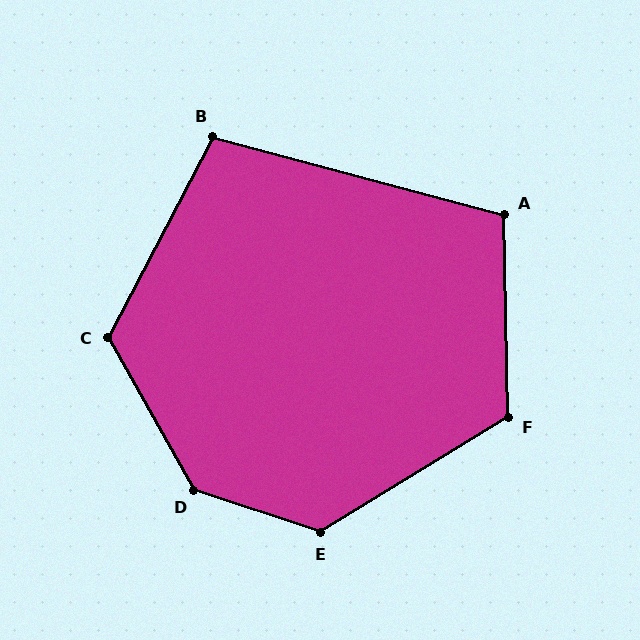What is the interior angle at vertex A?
Approximately 106 degrees (obtuse).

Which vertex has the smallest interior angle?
B, at approximately 103 degrees.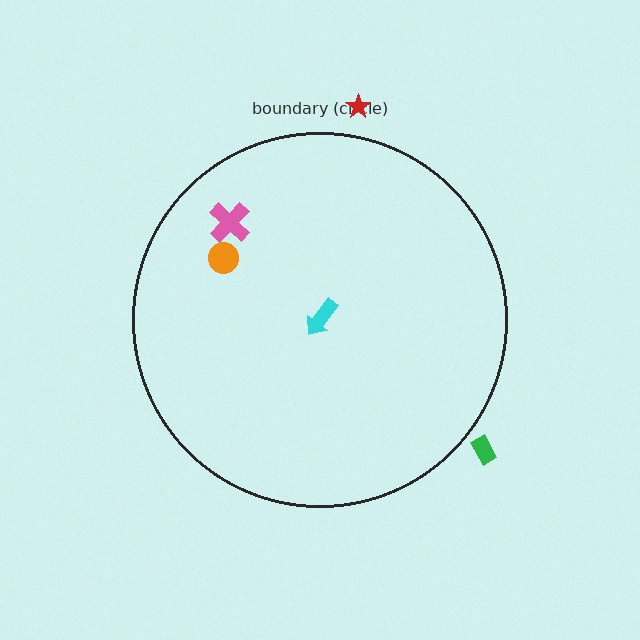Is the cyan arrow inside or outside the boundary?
Inside.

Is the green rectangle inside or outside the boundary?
Outside.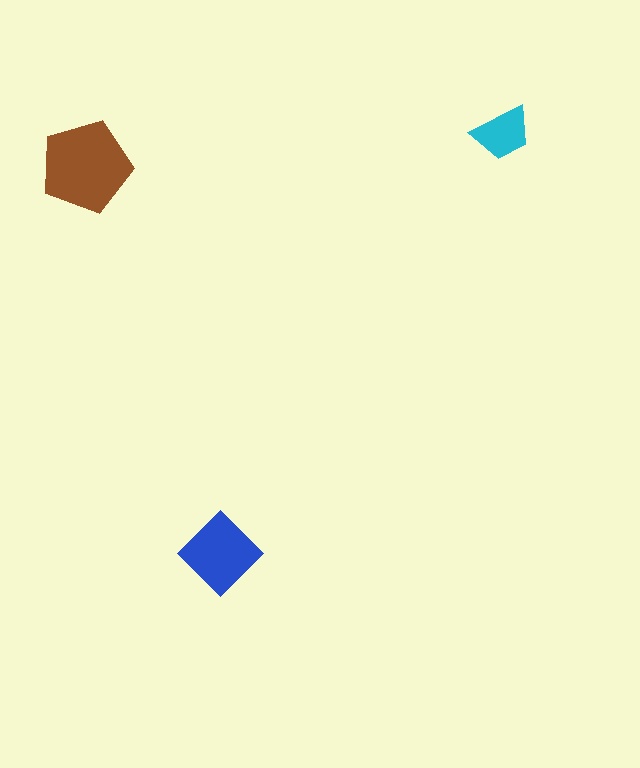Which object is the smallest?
The cyan trapezoid.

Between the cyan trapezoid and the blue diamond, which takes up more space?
The blue diamond.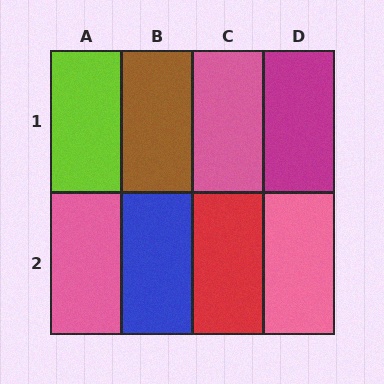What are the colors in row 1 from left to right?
Lime, brown, pink, magenta.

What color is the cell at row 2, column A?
Pink.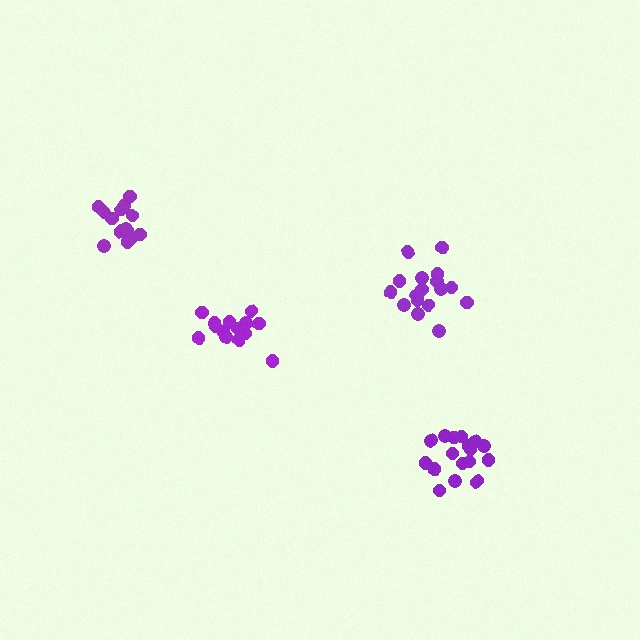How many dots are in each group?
Group 1: 17 dots, Group 2: 18 dots, Group 3: 14 dots, Group 4: 14 dots (63 total).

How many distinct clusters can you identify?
There are 4 distinct clusters.